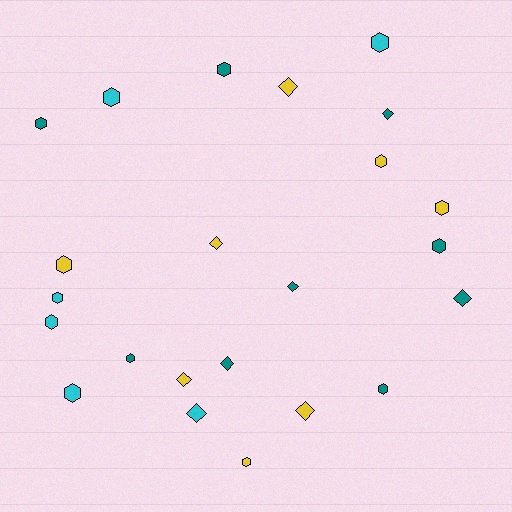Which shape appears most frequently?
Hexagon, with 14 objects.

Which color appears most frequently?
Teal, with 9 objects.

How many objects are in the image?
There are 23 objects.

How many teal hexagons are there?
There are 5 teal hexagons.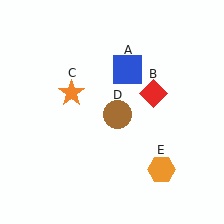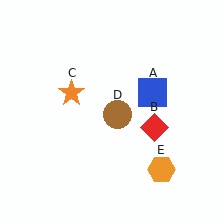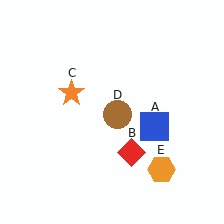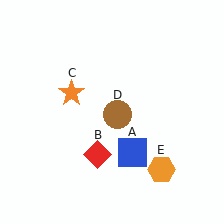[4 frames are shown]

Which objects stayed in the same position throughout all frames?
Orange star (object C) and brown circle (object D) and orange hexagon (object E) remained stationary.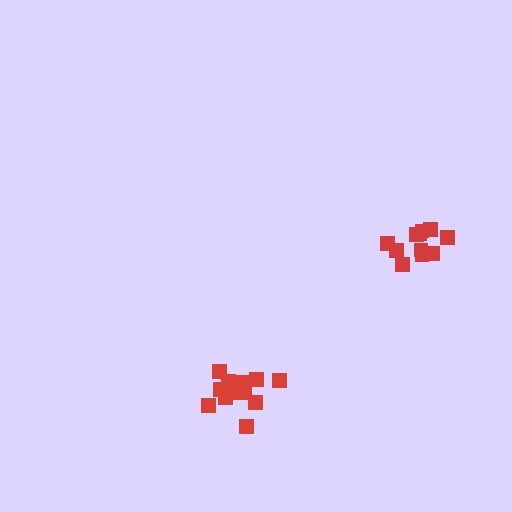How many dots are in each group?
Group 1: 15 dots, Group 2: 11 dots (26 total).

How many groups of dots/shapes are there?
There are 2 groups.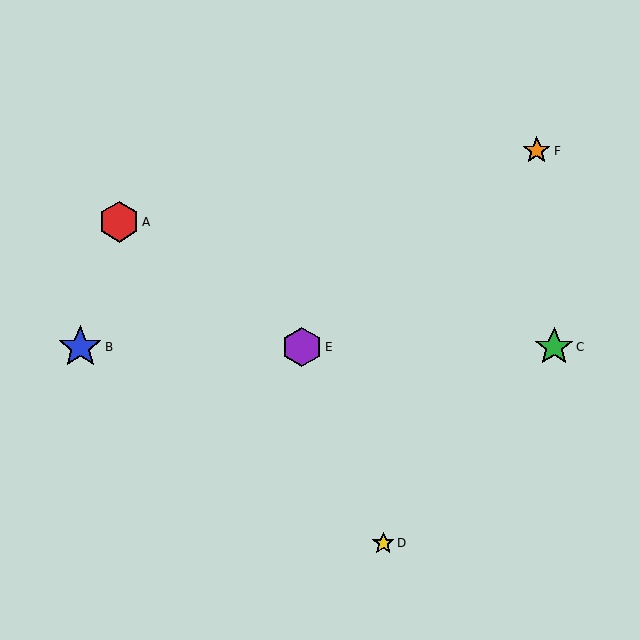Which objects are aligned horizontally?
Objects B, C, E are aligned horizontally.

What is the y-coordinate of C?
Object C is at y≈347.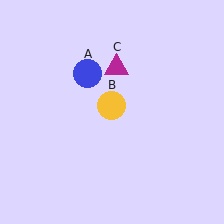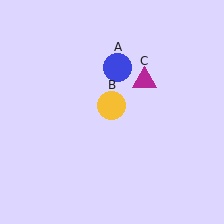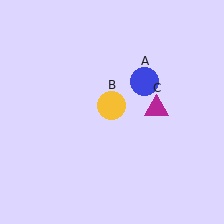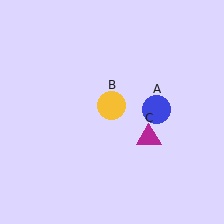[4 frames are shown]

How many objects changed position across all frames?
2 objects changed position: blue circle (object A), magenta triangle (object C).